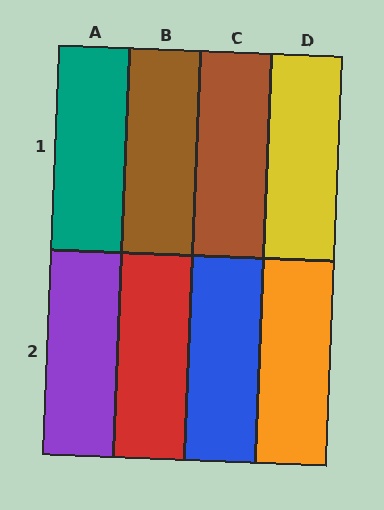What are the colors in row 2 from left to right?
Purple, red, blue, orange.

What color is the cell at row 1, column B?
Brown.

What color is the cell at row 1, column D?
Yellow.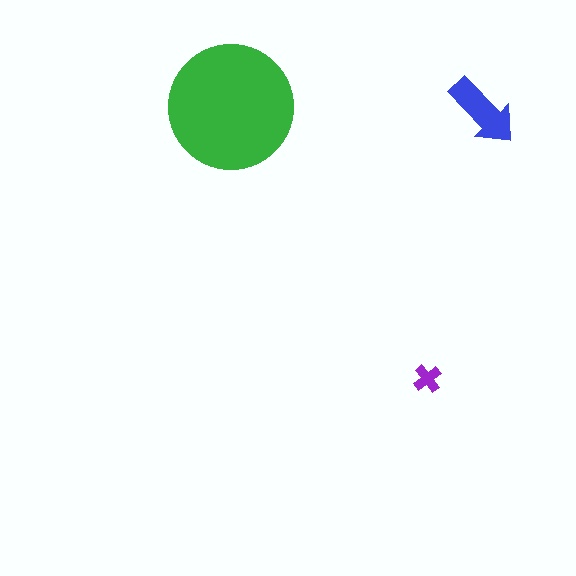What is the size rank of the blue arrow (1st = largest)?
2nd.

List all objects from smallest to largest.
The purple cross, the blue arrow, the green circle.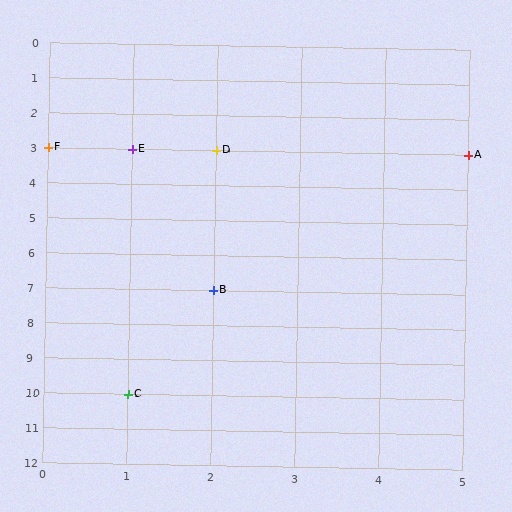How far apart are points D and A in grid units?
Points D and A are 3 columns apart.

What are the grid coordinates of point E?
Point E is at grid coordinates (1, 3).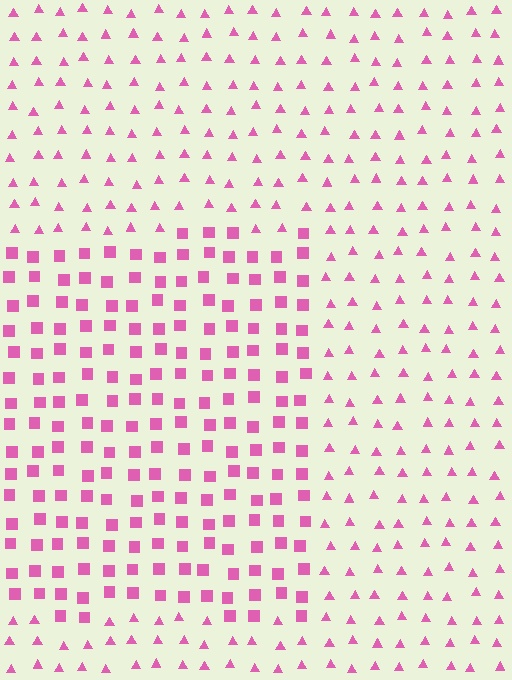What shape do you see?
I see a rectangle.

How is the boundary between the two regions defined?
The boundary is defined by a change in element shape: squares inside vs. triangles outside. All elements share the same color and spacing.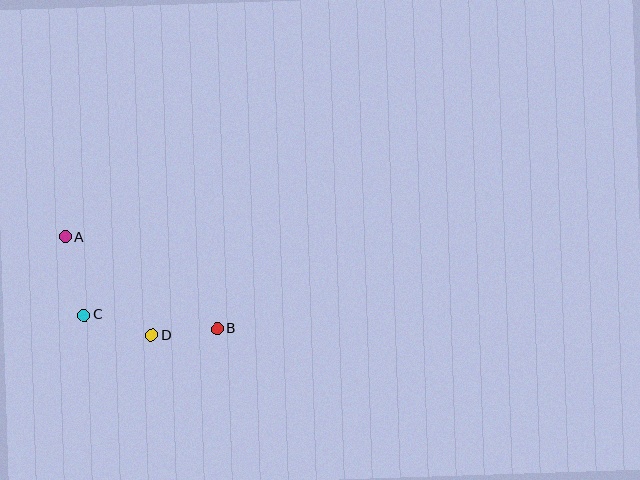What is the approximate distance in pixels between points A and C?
The distance between A and C is approximately 80 pixels.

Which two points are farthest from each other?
Points A and B are farthest from each other.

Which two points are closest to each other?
Points B and D are closest to each other.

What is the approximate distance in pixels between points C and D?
The distance between C and D is approximately 71 pixels.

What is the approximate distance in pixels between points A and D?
The distance between A and D is approximately 131 pixels.